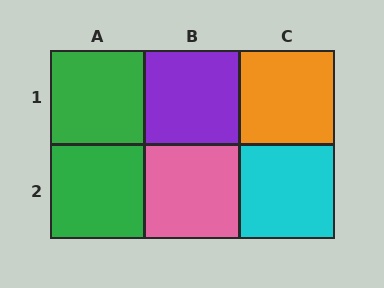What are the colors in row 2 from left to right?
Green, pink, cyan.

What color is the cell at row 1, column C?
Orange.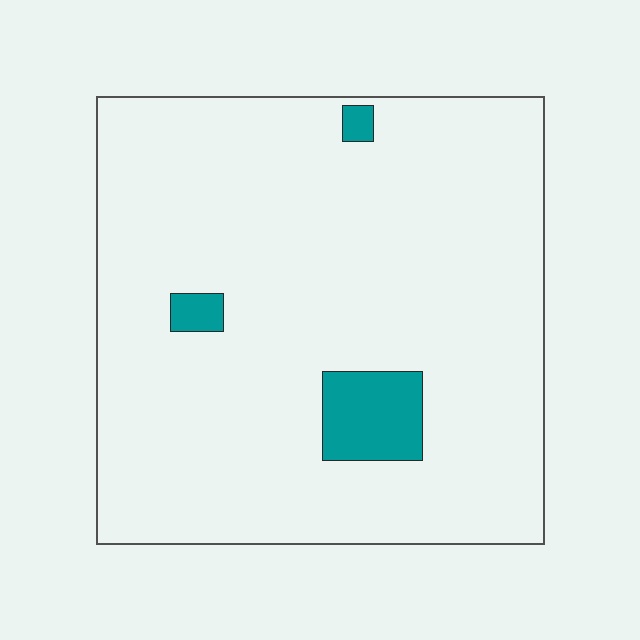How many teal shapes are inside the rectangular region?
3.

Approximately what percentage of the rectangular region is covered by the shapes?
Approximately 5%.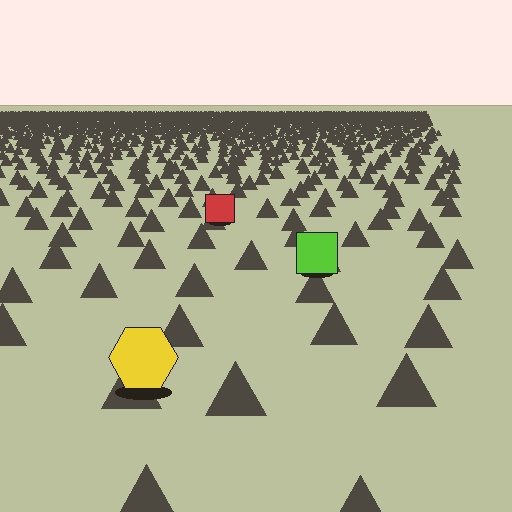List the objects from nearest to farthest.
From nearest to farthest: the yellow hexagon, the lime square, the red square.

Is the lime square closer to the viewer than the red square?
Yes. The lime square is closer — you can tell from the texture gradient: the ground texture is coarser near it.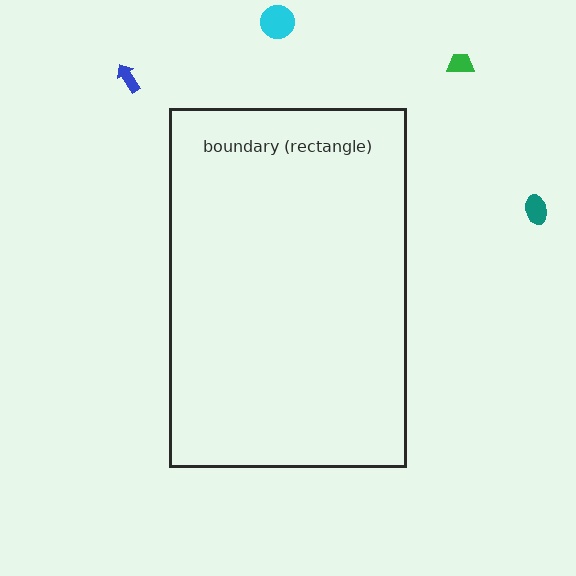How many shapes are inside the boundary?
0 inside, 4 outside.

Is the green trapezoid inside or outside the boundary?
Outside.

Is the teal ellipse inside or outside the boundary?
Outside.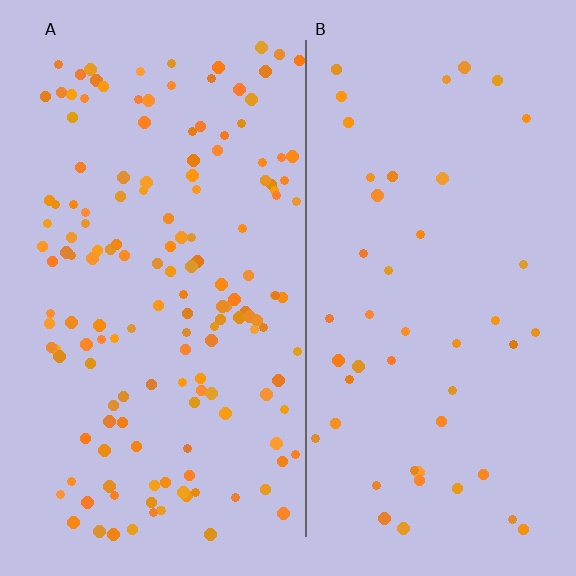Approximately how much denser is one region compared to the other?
Approximately 3.3× — region A over region B.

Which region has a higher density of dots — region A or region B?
A (the left).